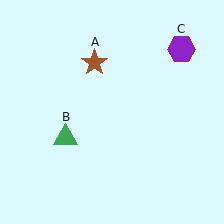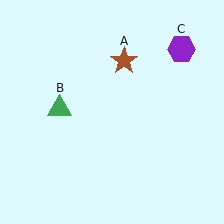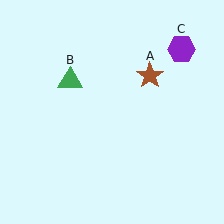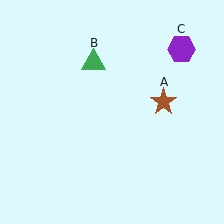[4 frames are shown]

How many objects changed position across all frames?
2 objects changed position: brown star (object A), green triangle (object B).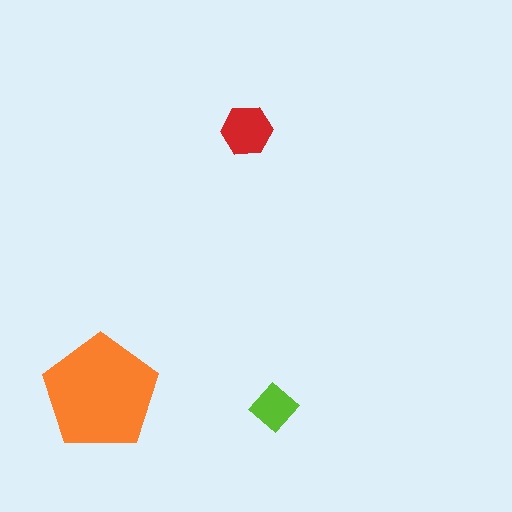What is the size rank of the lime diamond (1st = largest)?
3rd.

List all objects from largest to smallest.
The orange pentagon, the red hexagon, the lime diamond.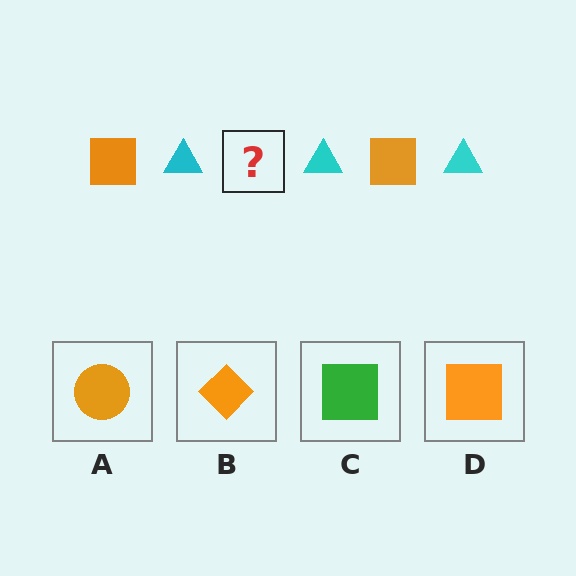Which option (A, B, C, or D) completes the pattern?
D.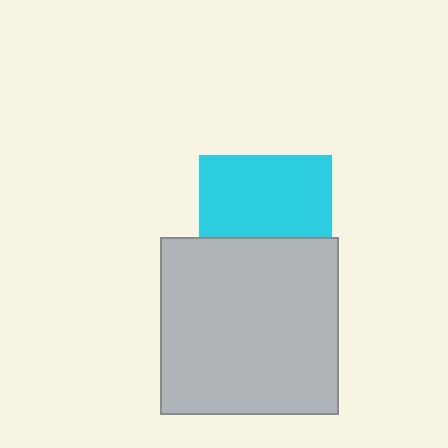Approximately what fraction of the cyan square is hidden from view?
Roughly 38% of the cyan square is hidden behind the light gray square.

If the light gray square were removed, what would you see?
You would see the complete cyan square.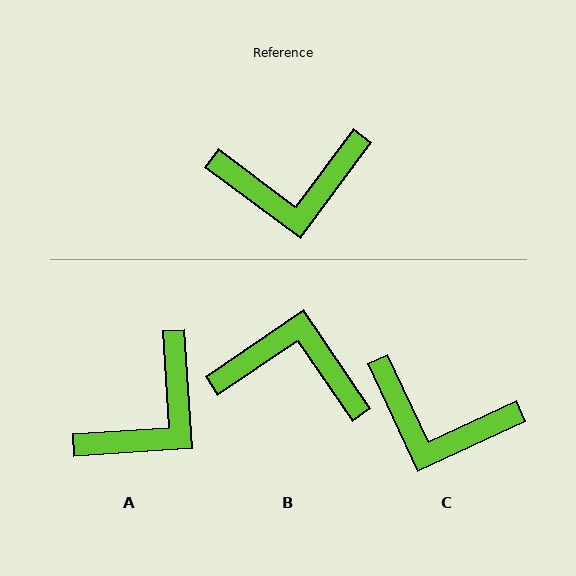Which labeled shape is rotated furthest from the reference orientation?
B, about 161 degrees away.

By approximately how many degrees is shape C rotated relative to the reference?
Approximately 28 degrees clockwise.